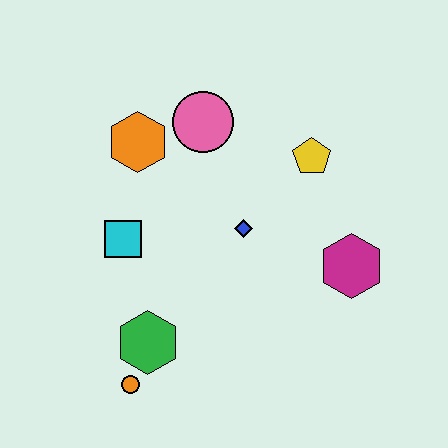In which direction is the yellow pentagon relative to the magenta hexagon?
The yellow pentagon is above the magenta hexagon.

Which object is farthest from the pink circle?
The orange circle is farthest from the pink circle.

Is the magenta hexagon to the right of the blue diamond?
Yes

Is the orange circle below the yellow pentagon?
Yes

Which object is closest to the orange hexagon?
The pink circle is closest to the orange hexagon.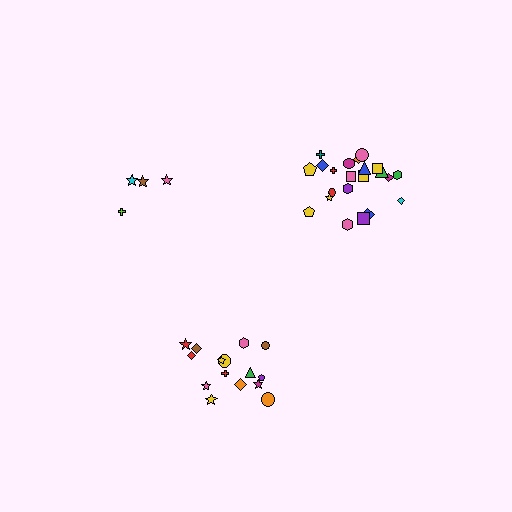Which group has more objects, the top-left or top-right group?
The top-right group.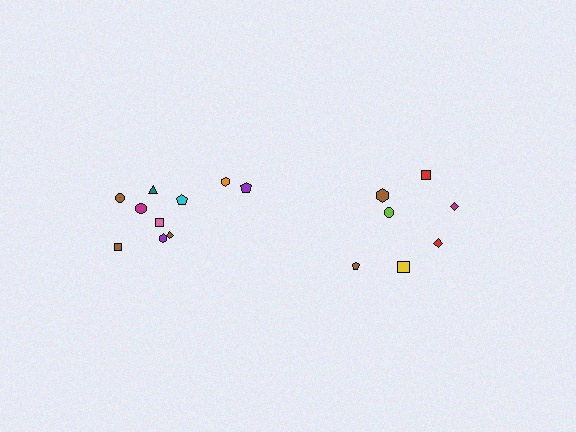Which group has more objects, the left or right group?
The left group.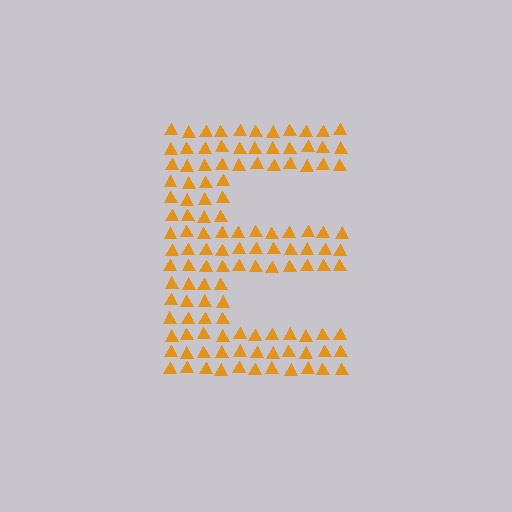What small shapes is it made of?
It is made of small triangles.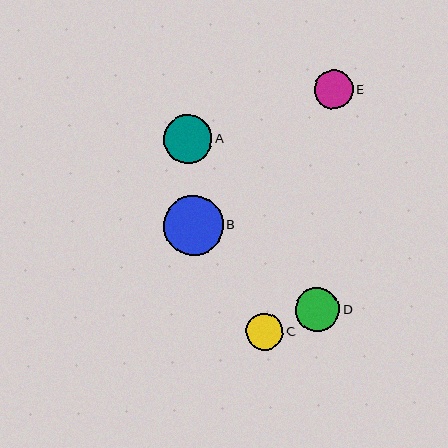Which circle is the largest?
Circle B is the largest with a size of approximately 60 pixels.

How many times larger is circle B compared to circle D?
Circle B is approximately 1.4 times the size of circle D.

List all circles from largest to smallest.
From largest to smallest: B, A, D, E, C.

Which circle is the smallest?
Circle C is the smallest with a size of approximately 37 pixels.